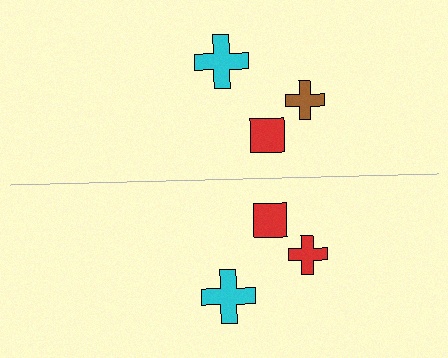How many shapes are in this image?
There are 6 shapes in this image.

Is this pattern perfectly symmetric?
No, the pattern is not perfectly symmetric. The red cross on the bottom side breaks the symmetry — its mirror counterpart is brown.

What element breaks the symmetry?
The red cross on the bottom side breaks the symmetry — its mirror counterpart is brown.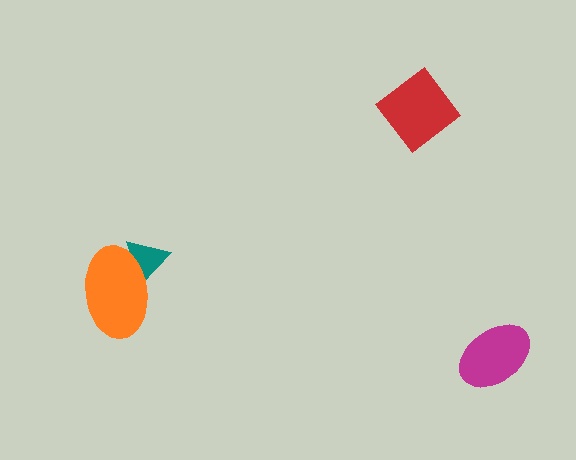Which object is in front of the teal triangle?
The orange ellipse is in front of the teal triangle.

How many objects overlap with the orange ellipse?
1 object overlaps with the orange ellipse.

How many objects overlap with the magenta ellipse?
0 objects overlap with the magenta ellipse.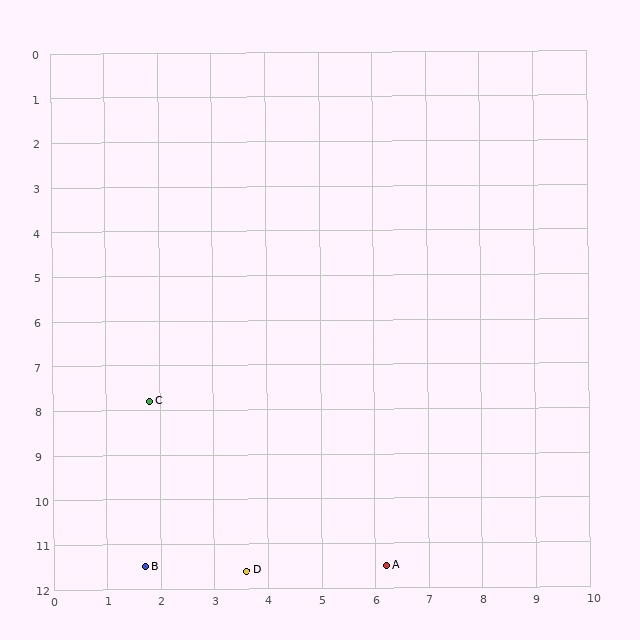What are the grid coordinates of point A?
Point A is at approximately (6.2, 11.5).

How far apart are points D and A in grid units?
Points D and A are about 2.6 grid units apart.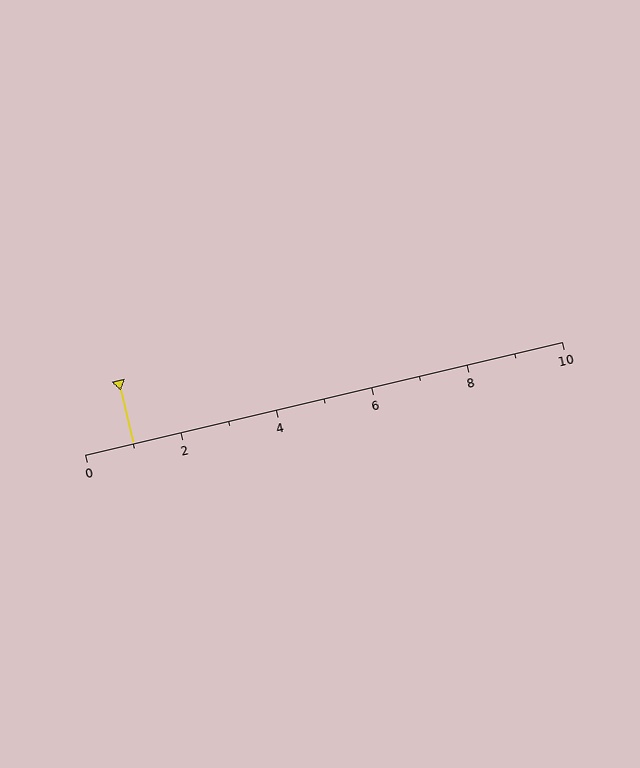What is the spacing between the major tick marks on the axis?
The major ticks are spaced 2 apart.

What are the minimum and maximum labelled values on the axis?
The axis runs from 0 to 10.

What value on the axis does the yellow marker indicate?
The marker indicates approximately 1.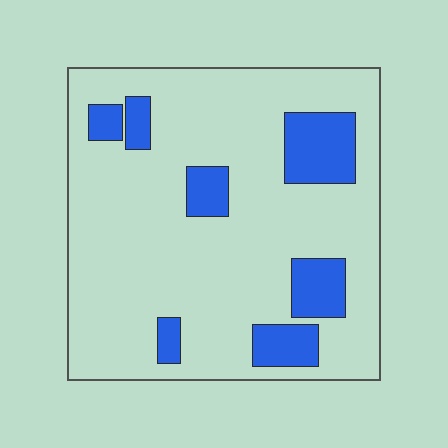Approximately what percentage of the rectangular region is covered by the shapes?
Approximately 20%.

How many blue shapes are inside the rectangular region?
7.